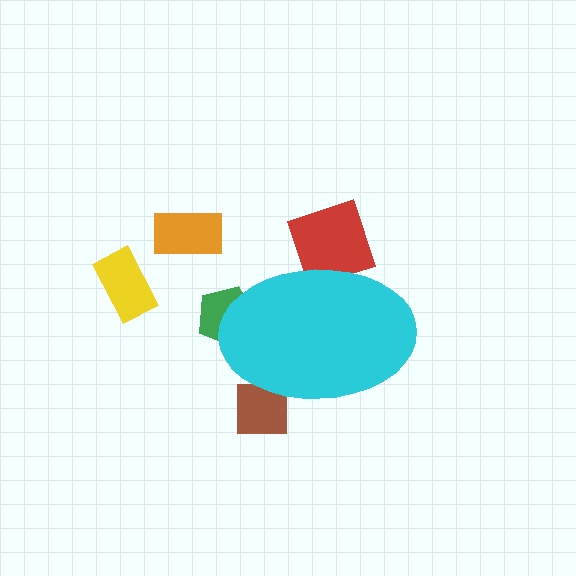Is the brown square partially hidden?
Yes, the brown square is partially hidden behind the cyan ellipse.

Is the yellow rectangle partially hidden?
No, the yellow rectangle is fully visible.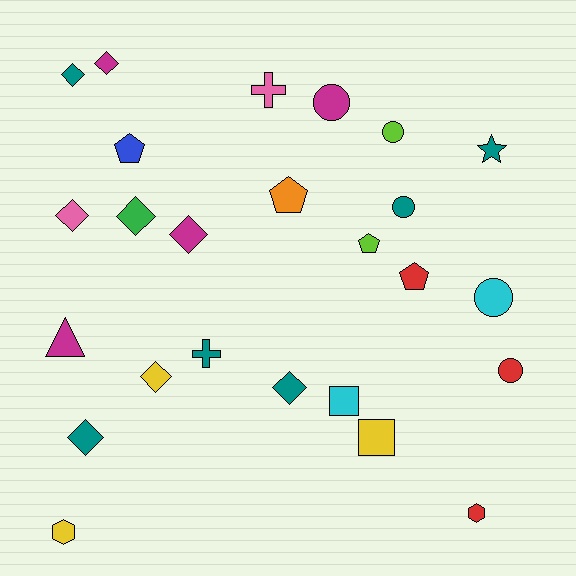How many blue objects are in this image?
There is 1 blue object.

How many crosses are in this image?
There are 2 crosses.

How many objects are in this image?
There are 25 objects.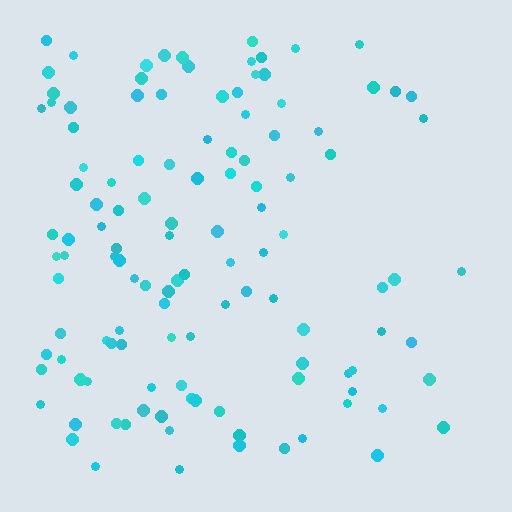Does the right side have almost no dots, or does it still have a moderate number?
Still a moderate number, just noticeably fewer than the left.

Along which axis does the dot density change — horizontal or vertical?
Horizontal.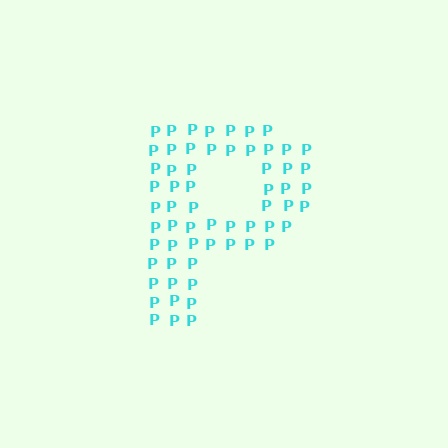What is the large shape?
The large shape is the letter P.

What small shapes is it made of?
It is made of small letter P's.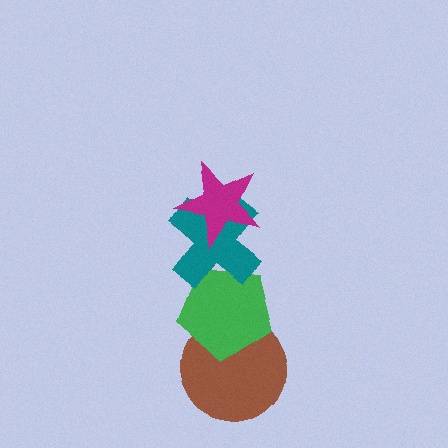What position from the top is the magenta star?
The magenta star is 1st from the top.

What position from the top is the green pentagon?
The green pentagon is 3rd from the top.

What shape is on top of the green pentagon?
The teal cross is on top of the green pentagon.